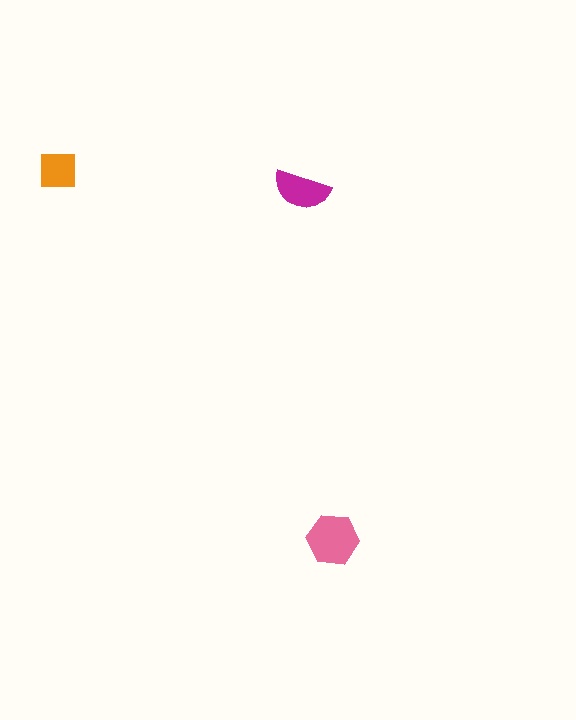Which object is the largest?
The pink hexagon.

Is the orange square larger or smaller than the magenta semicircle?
Smaller.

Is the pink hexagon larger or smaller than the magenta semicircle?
Larger.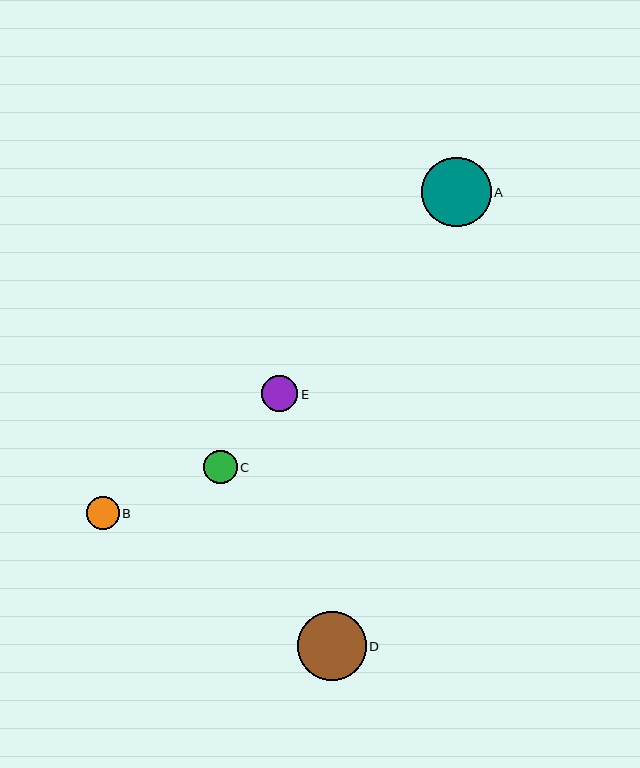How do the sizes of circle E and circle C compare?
Circle E and circle C are approximately the same size.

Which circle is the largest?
Circle A is the largest with a size of approximately 69 pixels.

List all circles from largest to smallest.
From largest to smallest: A, D, E, C, B.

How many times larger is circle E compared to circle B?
Circle E is approximately 1.1 times the size of circle B.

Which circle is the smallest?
Circle B is the smallest with a size of approximately 33 pixels.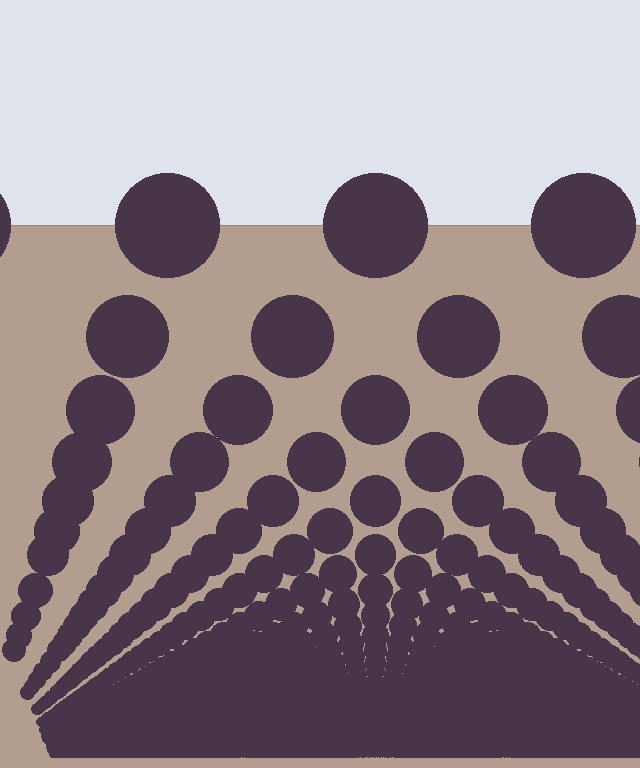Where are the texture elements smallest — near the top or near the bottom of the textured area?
Near the bottom.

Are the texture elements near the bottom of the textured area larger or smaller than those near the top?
Smaller. The gradient is inverted — elements near the bottom are smaller and denser.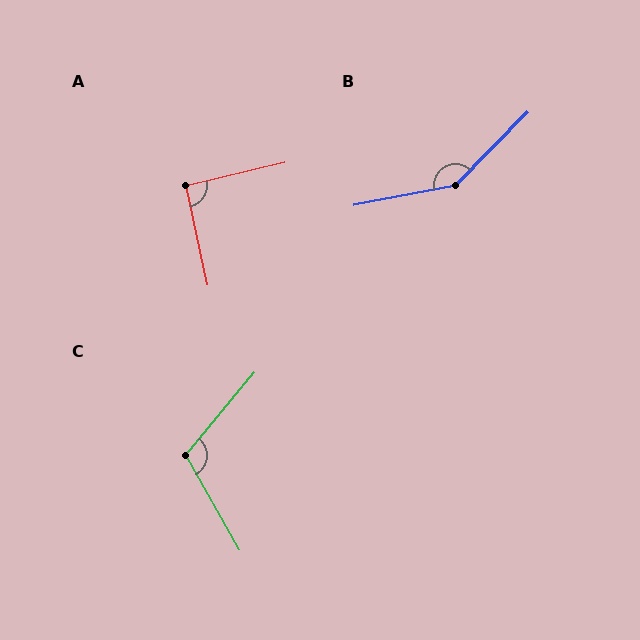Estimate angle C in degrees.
Approximately 111 degrees.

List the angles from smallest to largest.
A (91°), C (111°), B (146°).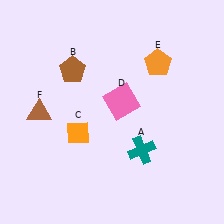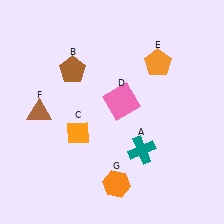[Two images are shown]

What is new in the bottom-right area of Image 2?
An orange hexagon (G) was added in the bottom-right area of Image 2.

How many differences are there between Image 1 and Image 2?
There is 1 difference between the two images.